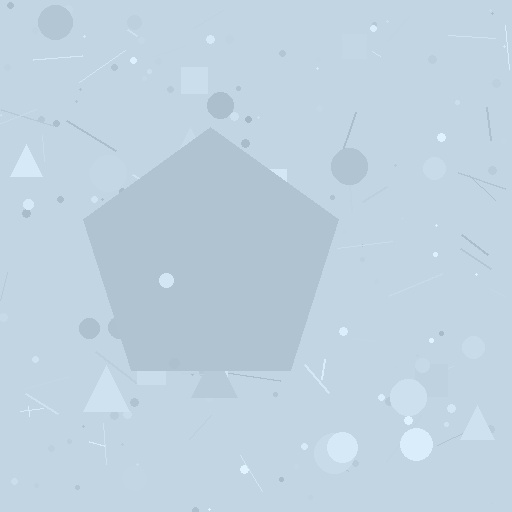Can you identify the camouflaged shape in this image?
The camouflaged shape is a pentagon.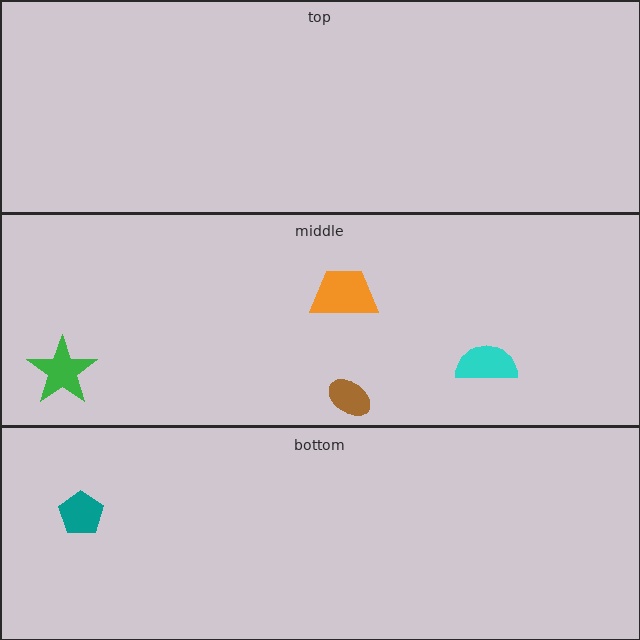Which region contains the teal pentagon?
The bottom region.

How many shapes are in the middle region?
4.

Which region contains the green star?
The middle region.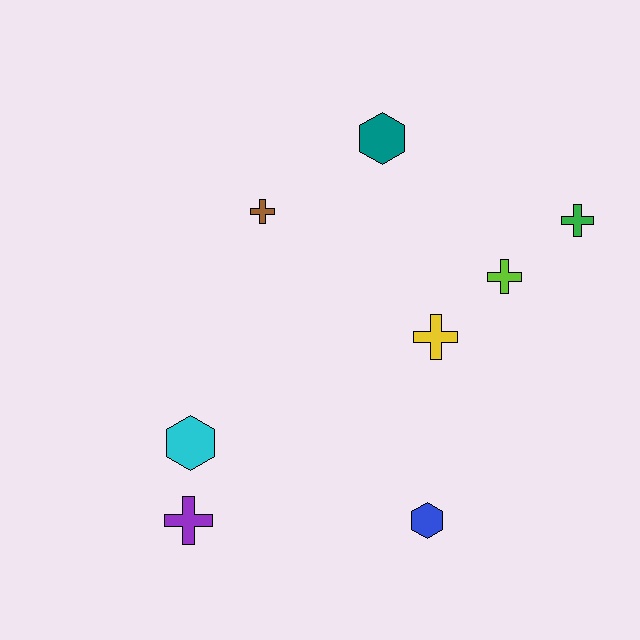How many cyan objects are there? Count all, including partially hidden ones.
There is 1 cyan object.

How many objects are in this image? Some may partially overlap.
There are 8 objects.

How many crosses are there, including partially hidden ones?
There are 5 crosses.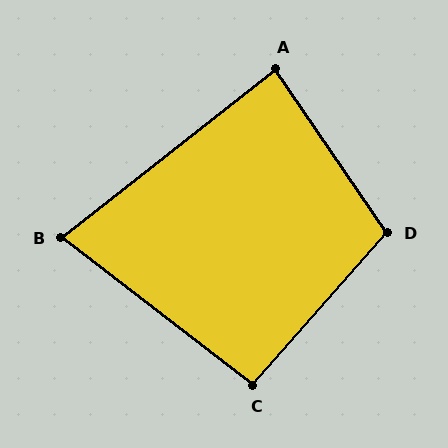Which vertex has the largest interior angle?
D, at approximately 104 degrees.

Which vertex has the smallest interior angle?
B, at approximately 76 degrees.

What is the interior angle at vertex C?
Approximately 94 degrees (approximately right).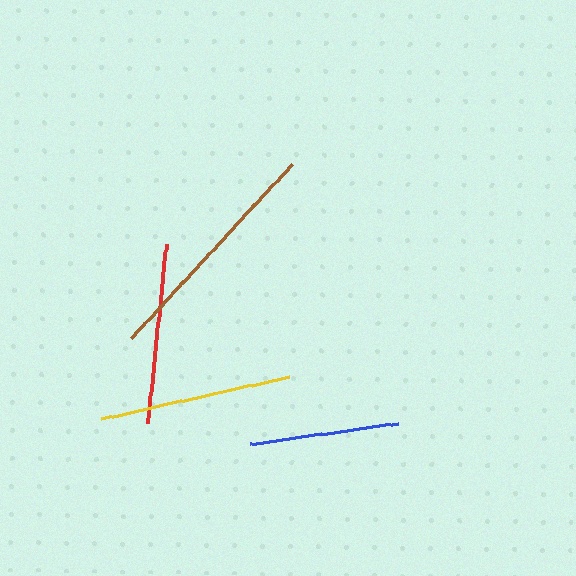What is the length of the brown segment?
The brown segment is approximately 236 pixels long.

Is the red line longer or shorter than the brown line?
The brown line is longer than the red line.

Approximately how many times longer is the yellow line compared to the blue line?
The yellow line is approximately 1.3 times the length of the blue line.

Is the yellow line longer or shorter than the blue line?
The yellow line is longer than the blue line.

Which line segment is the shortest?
The blue line is the shortest at approximately 149 pixels.